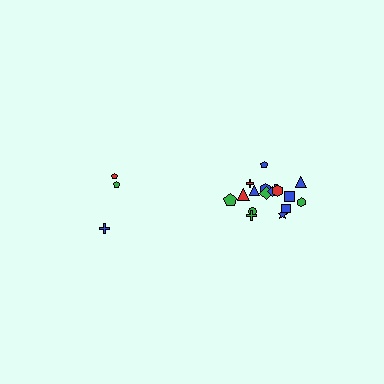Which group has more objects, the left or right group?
The right group.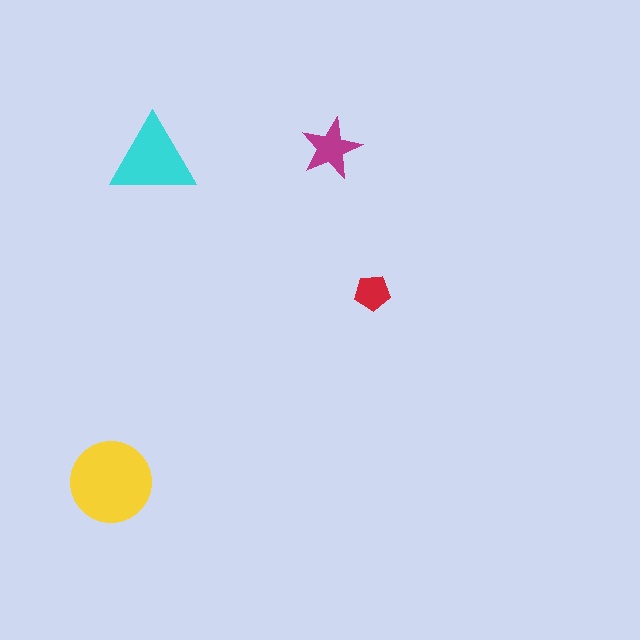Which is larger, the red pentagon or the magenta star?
The magenta star.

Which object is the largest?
The yellow circle.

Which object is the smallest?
The red pentagon.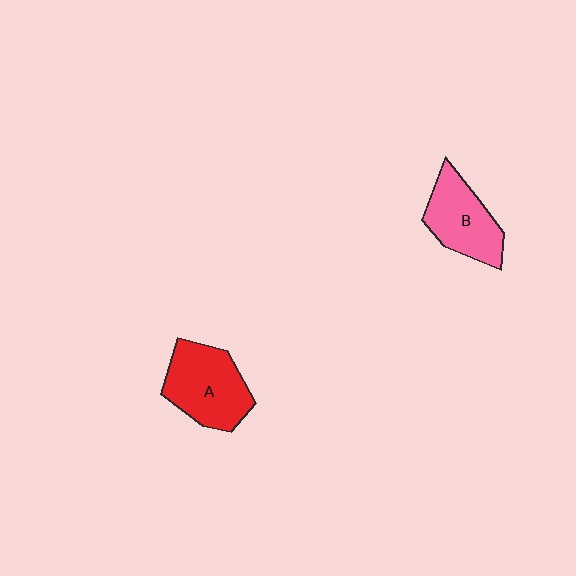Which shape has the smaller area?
Shape B (pink).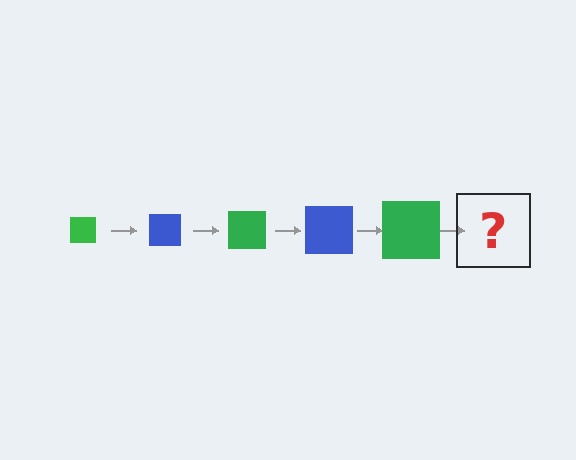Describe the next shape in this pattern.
It should be a blue square, larger than the previous one.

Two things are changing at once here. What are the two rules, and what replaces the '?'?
The two rules are that the square grows larger each step and the color cycles through green and blue. The '?' should be a blue square, larger than the previous one.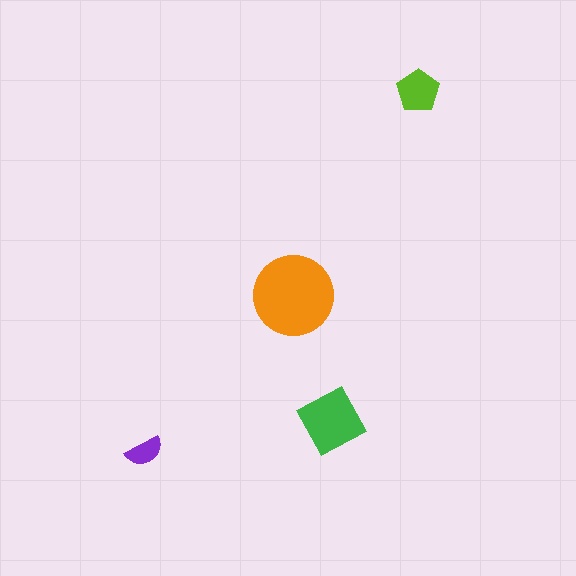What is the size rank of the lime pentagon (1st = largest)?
3rd.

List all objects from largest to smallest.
The orange circle, the green square, the lime pentagon, the purple semicircle.